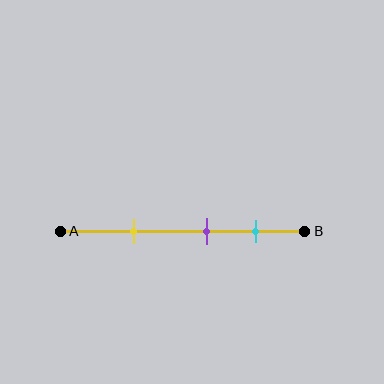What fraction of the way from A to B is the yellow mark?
The yellow mark is approximately 30% (0.3) of the way from A to B.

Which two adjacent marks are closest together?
The purple and cyan marks are the closest adjacent pair.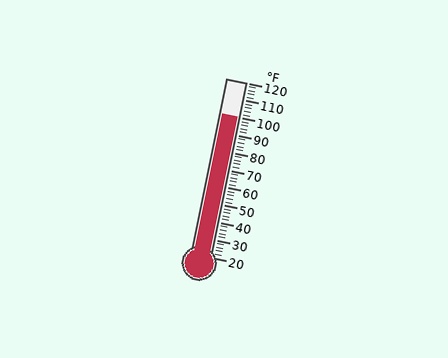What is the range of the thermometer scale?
The thermometer scale ranges from 20°F to 120°F.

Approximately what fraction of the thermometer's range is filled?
The thermometer is filled to approximately 80% of its range.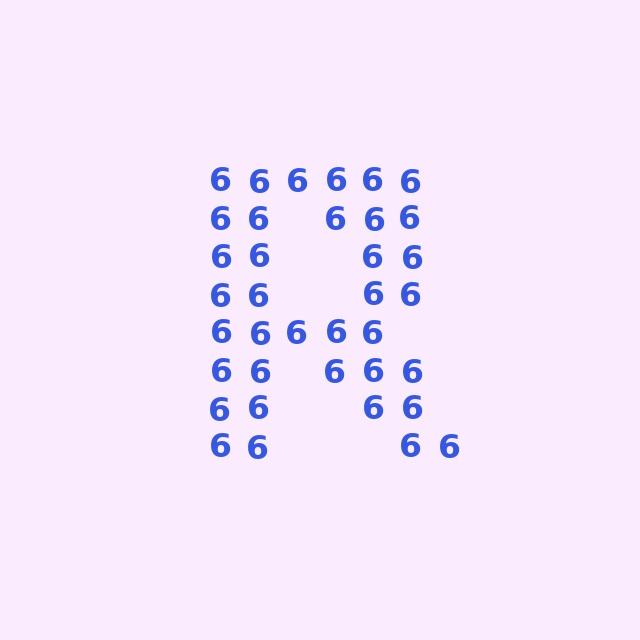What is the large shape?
The large shape is the letter R.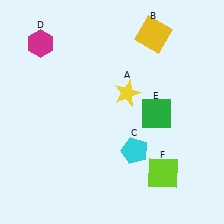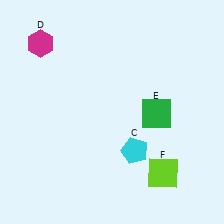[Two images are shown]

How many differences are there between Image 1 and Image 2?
There are 2 differences between the two images.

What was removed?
The yellow star (A), the yellow square (B) were removed in Image 2.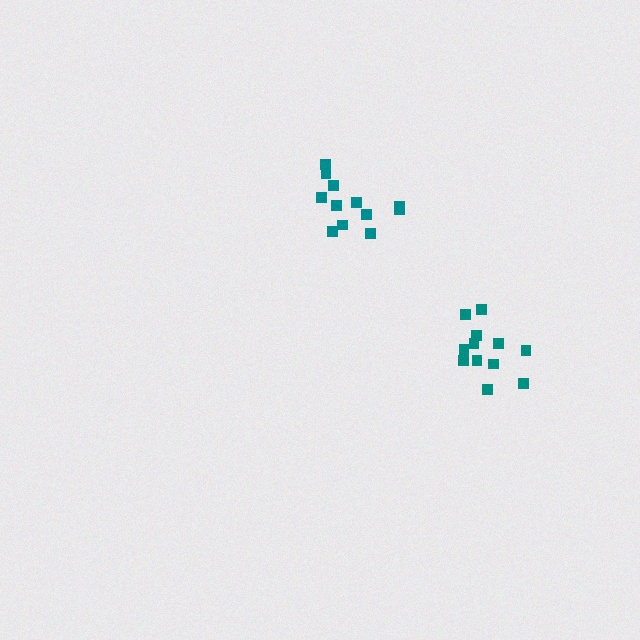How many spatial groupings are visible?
There are 2 spatial groupings.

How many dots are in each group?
Group 1: 12 dots, Group 2: 12 dots (24 total).